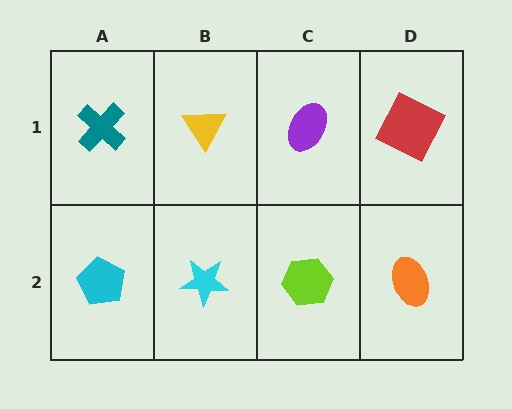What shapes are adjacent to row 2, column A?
A teal cross (row 1, column A), a cyan star (row 2, column B).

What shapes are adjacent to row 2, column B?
A yellow triangle (row 1, column B), a cyan pentagon (row 2, column A), a lime hexagon (row 2, column C).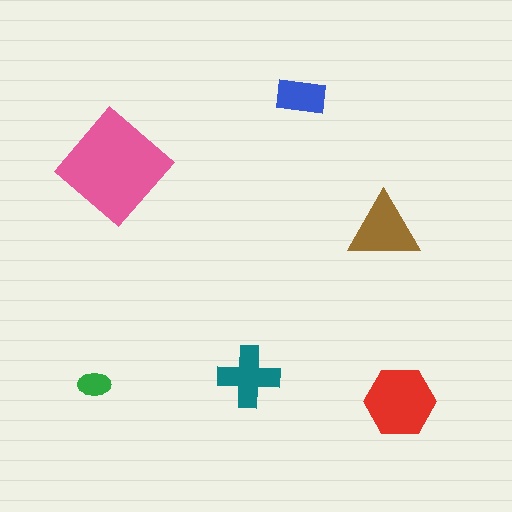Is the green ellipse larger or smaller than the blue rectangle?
Smaller.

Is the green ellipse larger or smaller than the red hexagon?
Smaller.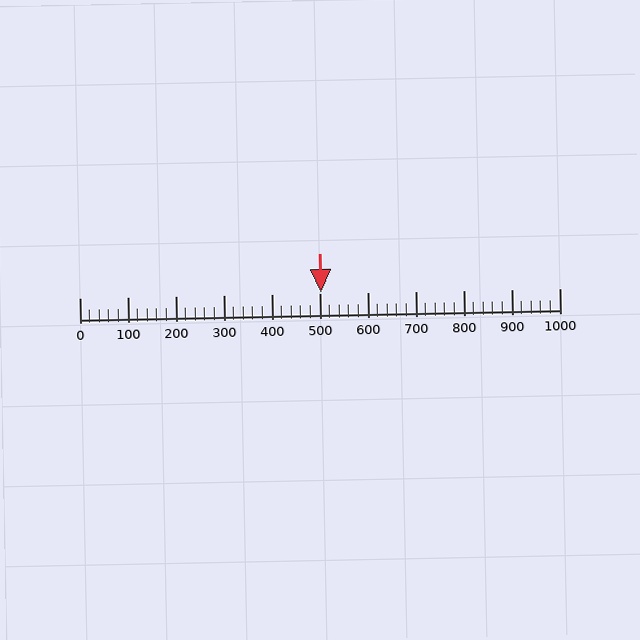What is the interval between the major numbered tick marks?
The major tick marks are spaced 100 units apart.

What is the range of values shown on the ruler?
The ruler shows values from 0 to 1000.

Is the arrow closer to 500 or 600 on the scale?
The arrow is closer to 500.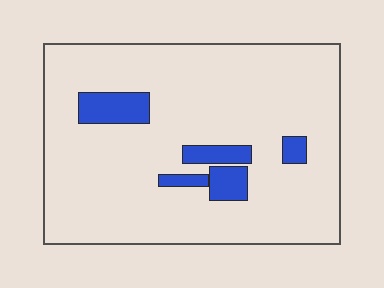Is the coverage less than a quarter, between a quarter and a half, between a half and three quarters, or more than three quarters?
Less than a quarter.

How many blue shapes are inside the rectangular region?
5.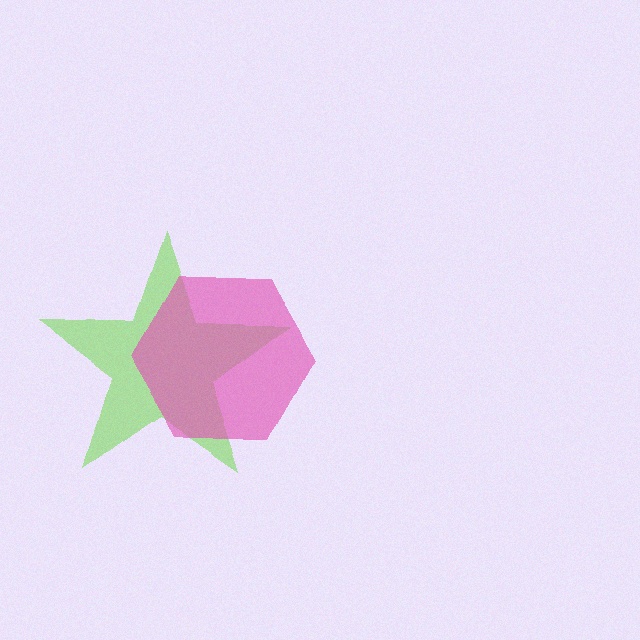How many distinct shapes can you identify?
There are 2 distinct shapes: a lime star, a pink hexagon.